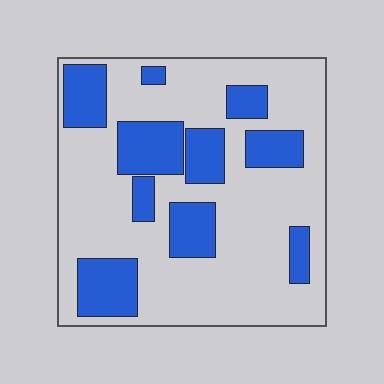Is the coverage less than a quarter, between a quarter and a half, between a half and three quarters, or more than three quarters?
Between a quarter and a half.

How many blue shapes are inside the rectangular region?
10.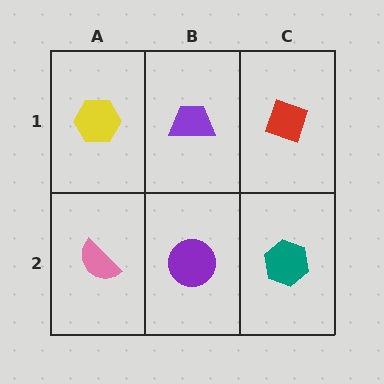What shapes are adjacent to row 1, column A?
A pink semicircle (row 2, column A), a purple trapezoid (row 1, column B).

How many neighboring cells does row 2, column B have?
3.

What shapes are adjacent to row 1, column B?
A purple circle (row 2, column B), a yellow hexagon (row 1, column A), a red diamond (row 1, column C).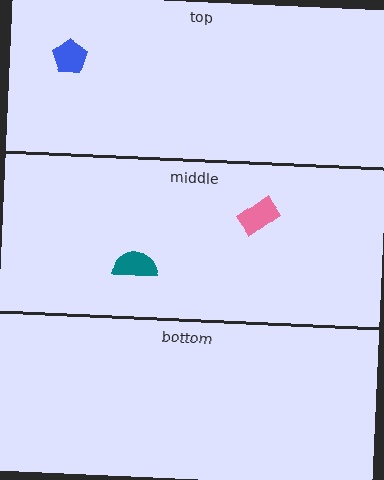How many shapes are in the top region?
1.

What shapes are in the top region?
The blue pentagon.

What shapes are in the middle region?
The teal semicircle, the pink rectangle.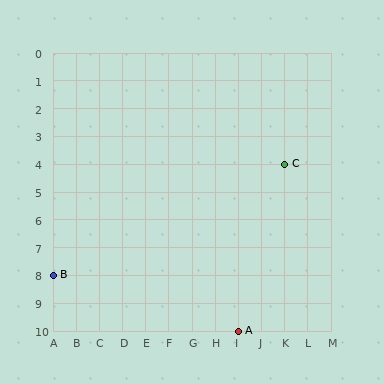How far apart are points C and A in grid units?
Points C and A are 2 columns and 6 rows apart (about 6.3 grid units diagonally).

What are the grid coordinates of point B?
Point B is at grid coordinates (A, 8).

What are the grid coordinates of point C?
Point C is at grid coordinates (K, 4).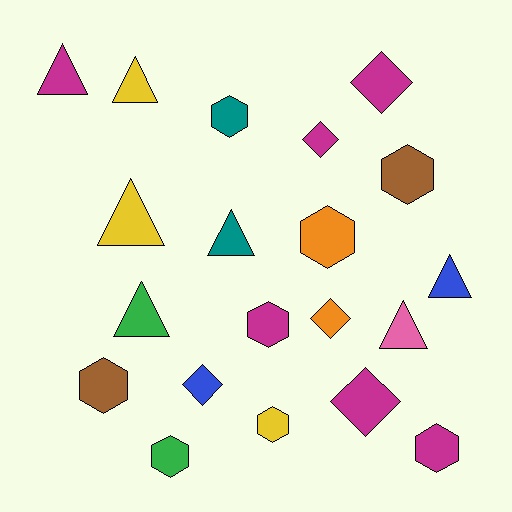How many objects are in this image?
There are 20 objects.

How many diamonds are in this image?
There are 5 diamonds.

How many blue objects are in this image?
There are 2 blue objects.